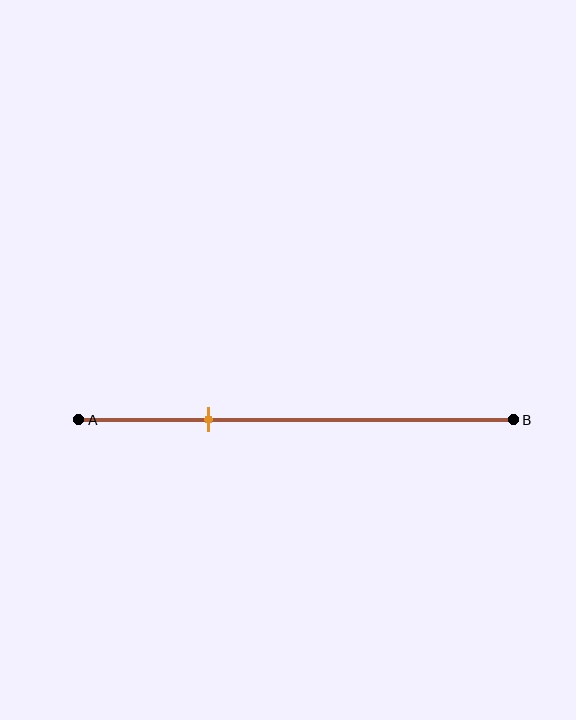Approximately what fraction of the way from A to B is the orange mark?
The orange mark is approximately 30% of the way from A to B.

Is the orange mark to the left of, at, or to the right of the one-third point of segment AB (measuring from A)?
The orange mark is to the left of the one-third point of segment AB.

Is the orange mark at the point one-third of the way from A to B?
No, the mark is at about 30% from A, not at the 33% one-third point.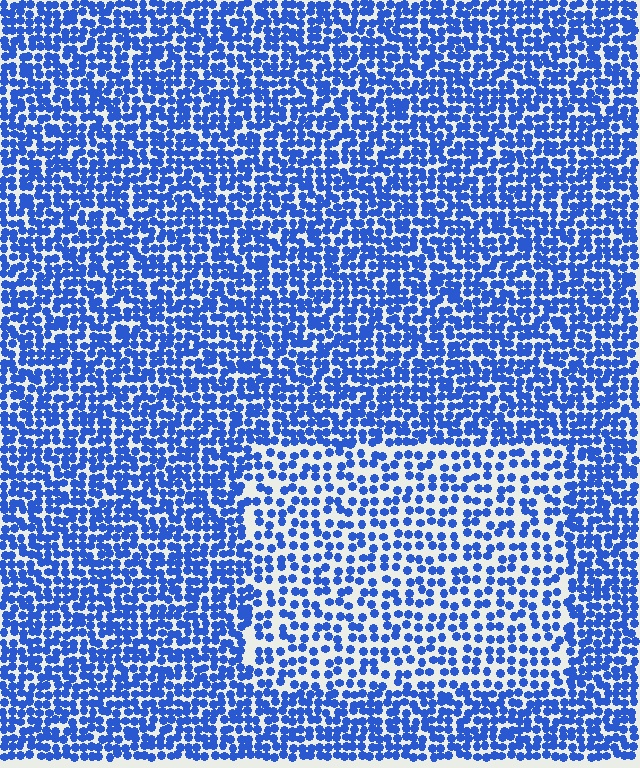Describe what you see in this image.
The image contains small blue elements arranged at two different densities. A rectangle-shaped region is visible where the elements are less densely packed than the surrounding area.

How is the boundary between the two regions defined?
The boundary is defined by a change in element density (approximately 1.7x ratio). All elements are the same color, size, and shape.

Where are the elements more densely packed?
The elements are more densely packed outside the rectangle boundary.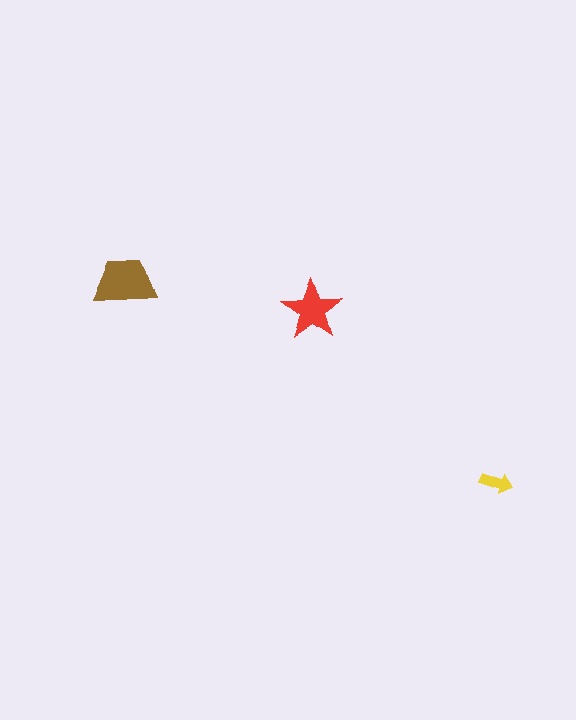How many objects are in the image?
There are 3 objects in the image.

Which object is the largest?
The brown trapezoid.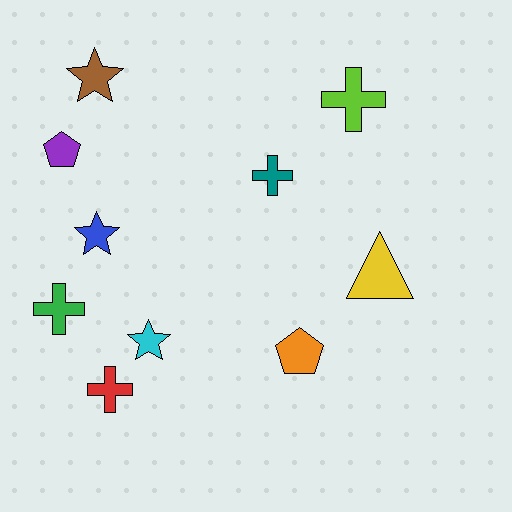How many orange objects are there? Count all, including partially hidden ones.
There is 1 orange object.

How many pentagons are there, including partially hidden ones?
There are 2 pentagons.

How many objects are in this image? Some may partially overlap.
There are 10 objects.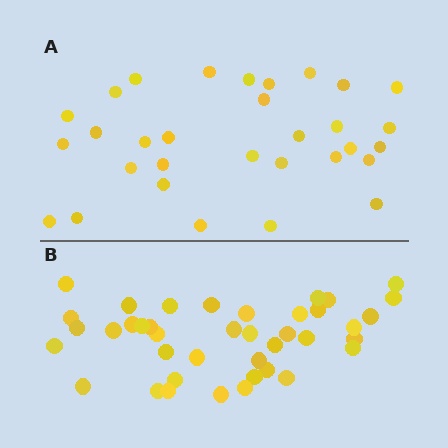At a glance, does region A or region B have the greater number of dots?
Region B (the bottom region) has more dots.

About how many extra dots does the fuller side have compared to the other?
Region B has roughly 8 or so more dots than region A.